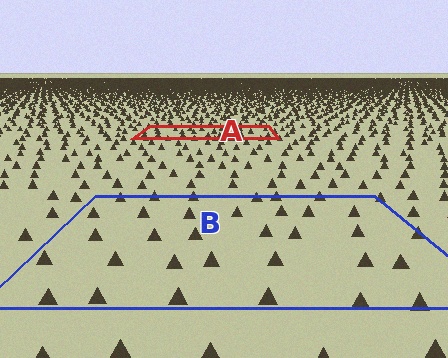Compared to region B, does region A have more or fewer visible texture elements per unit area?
Region A has more texture elements per unit area — they are packed more densely because it is farther away.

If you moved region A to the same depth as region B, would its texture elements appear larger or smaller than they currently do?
They would appear larger. At a closer depth, the same texture elements are projected at a bigger on-screen size.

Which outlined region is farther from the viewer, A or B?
Region A is farther from the viewer — the texture elements inside it appear smaller and more densely packed.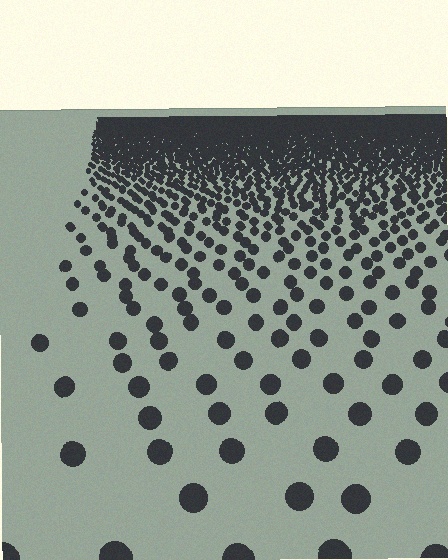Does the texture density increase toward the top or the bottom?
Density increases toward the top.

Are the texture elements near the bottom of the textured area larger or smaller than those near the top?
Larger. Near the bottom, elements are closer to the viewer and appear at a bigger on-screen size.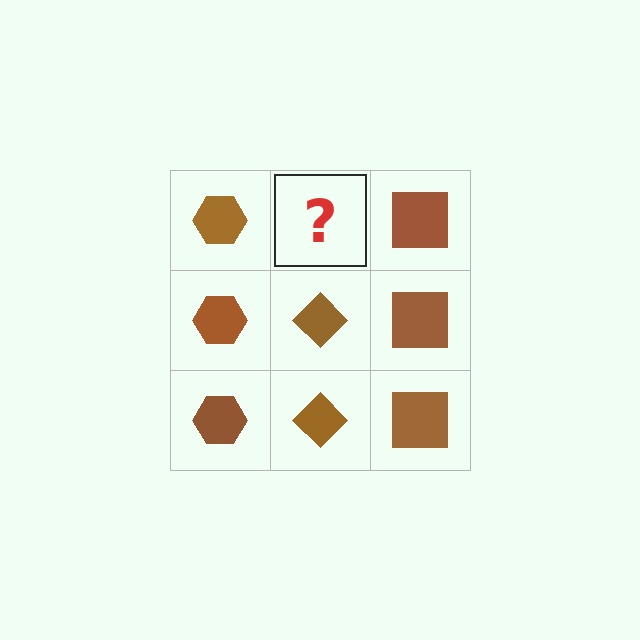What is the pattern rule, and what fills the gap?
The rule is that each column has a consistent shape. The gap should be filled with a brown diamond.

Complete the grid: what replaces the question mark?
The question mark should be replaced with a brown diamond.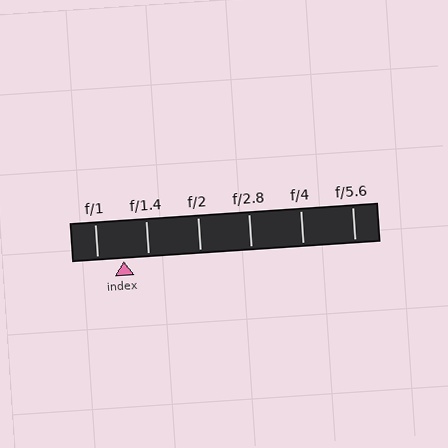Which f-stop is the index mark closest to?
The index mark is closest to f/1.4.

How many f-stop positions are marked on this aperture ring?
There are 6 f-stop positions marked.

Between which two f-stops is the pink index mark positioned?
The index mark is between f/1 and f/1.4.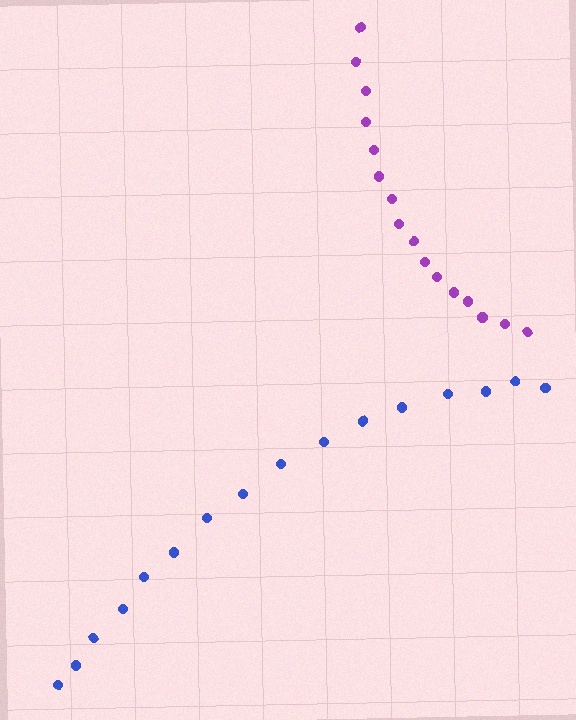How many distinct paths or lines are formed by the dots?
There are 2 distinct paths.